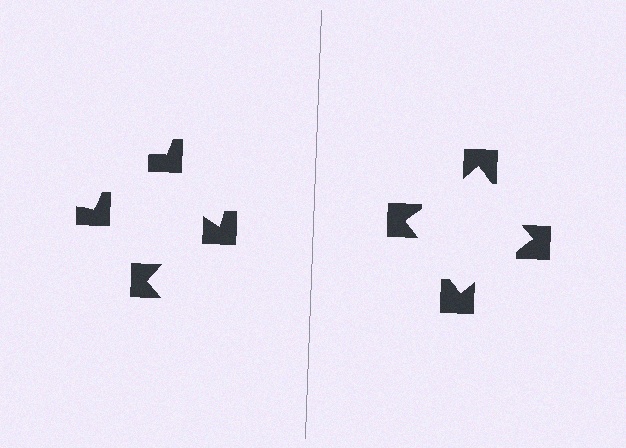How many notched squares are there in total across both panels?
8 — 4 on each side.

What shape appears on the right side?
An illusory square.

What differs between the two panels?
The notched squares are positioned identically on both sides; only the wedge orientations differ. On the right they align to a square; on the left they are misaligned.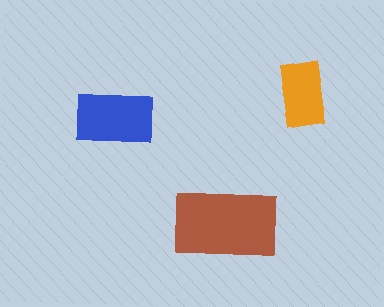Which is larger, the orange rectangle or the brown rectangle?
The brown one.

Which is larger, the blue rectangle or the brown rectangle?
The brown one.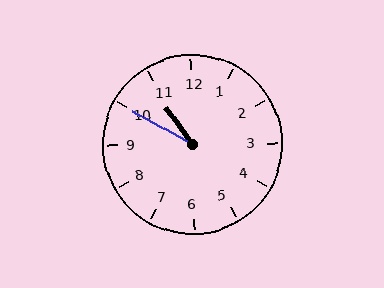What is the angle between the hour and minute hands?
Approximately 25 degrees.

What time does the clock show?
10:50.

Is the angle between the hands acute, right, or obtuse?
It is acute.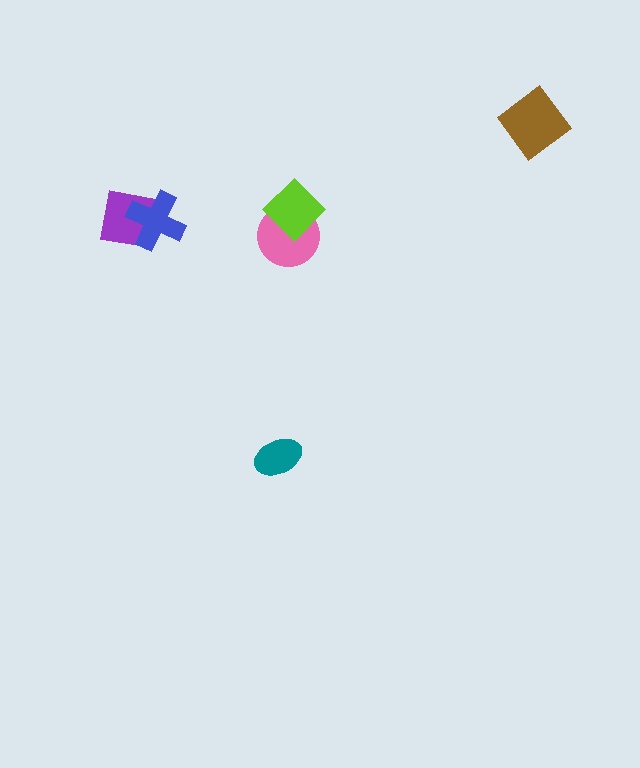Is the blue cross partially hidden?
No, no other shape covers it.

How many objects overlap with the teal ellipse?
0 objects overlap with the teal ellipse.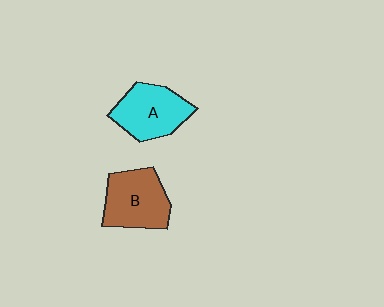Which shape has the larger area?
Shape B (brown).